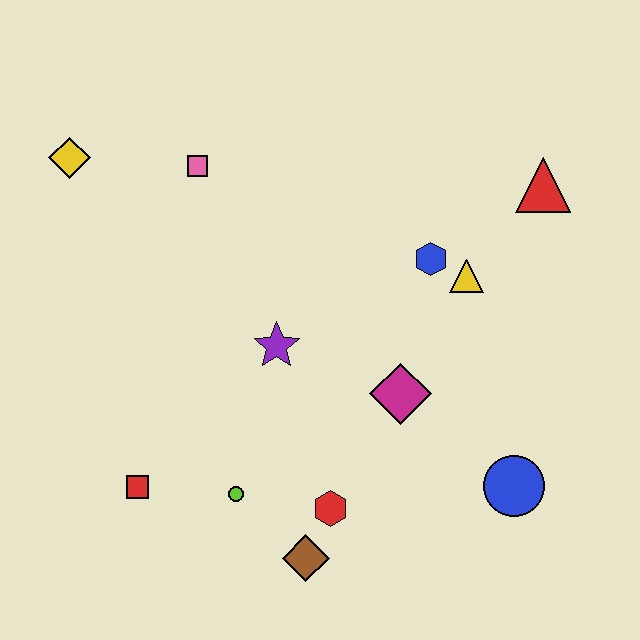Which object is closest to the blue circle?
The magenta diamond is closest to the blue circle.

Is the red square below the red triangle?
Yes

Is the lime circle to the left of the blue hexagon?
Yes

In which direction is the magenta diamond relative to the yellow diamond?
The magenta diamond is to the right of the yellow diamond.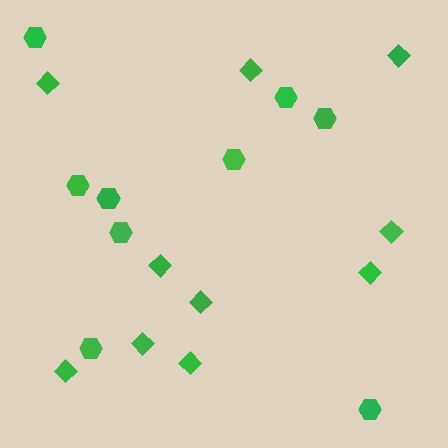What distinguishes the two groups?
There are 2 groups: one group of diamonds (10) and one group of hexagons (9).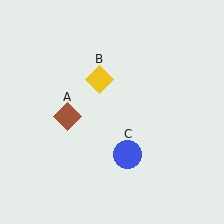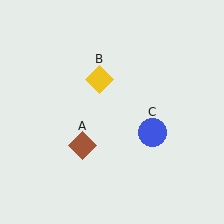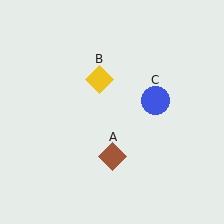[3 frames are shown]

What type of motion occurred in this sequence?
The brown diamond (object A), blue circle (object C) rotated counterclockwise around the center of the scene.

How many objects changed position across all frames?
2 objects changed position: brown diamond (object A), blue circle (object C).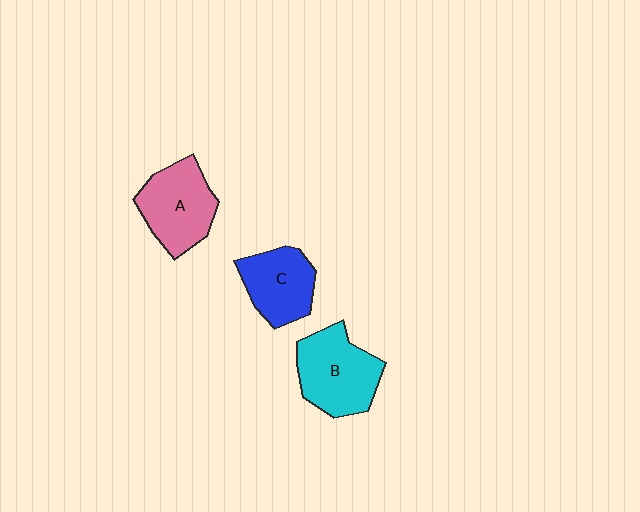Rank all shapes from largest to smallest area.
From largest to smallest: B (cyan), A (pink), C (blue).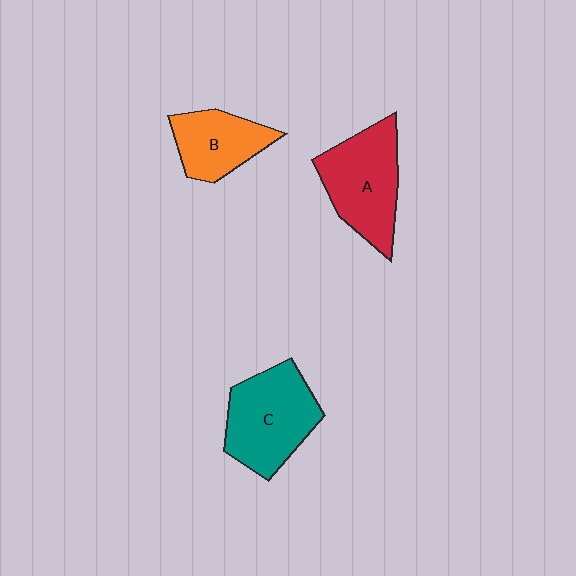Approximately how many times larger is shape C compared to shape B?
Approximately 1.5 times.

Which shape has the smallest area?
Shape B (orange).